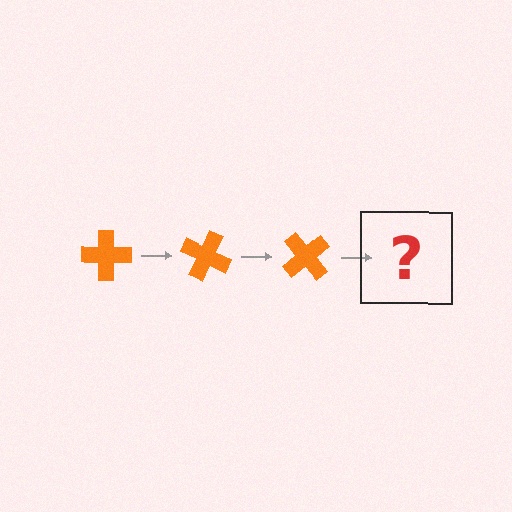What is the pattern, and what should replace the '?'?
The pattern is that the cross rotates 25 degrees each step. The '?' should be an orange cross rotated 75 degrees.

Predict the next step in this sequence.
The next step is an orange cross rotated 75 degrees.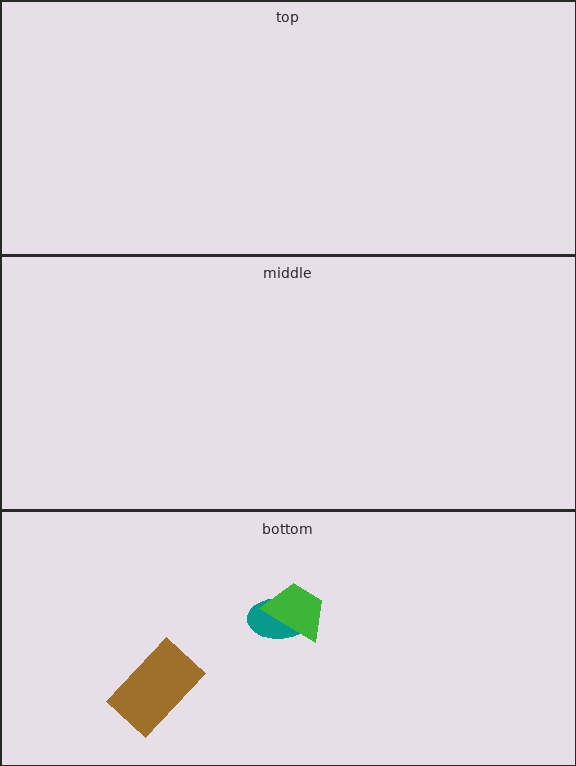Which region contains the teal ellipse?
The bottom region.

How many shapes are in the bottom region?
3.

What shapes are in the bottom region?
The teal ellipse, the green trapezoid, the brown rectangle.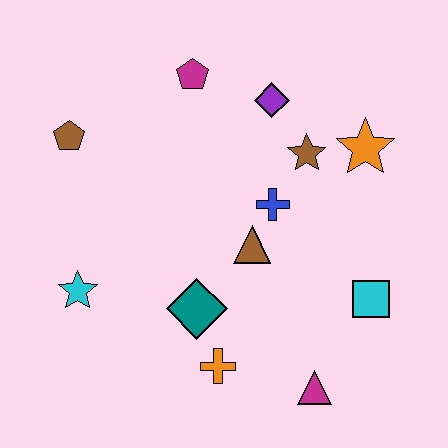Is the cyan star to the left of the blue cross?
Yes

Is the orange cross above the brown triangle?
No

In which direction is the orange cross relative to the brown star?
The orange cross is below the brown star.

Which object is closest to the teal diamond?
The orange cross is closest to the teal diamond.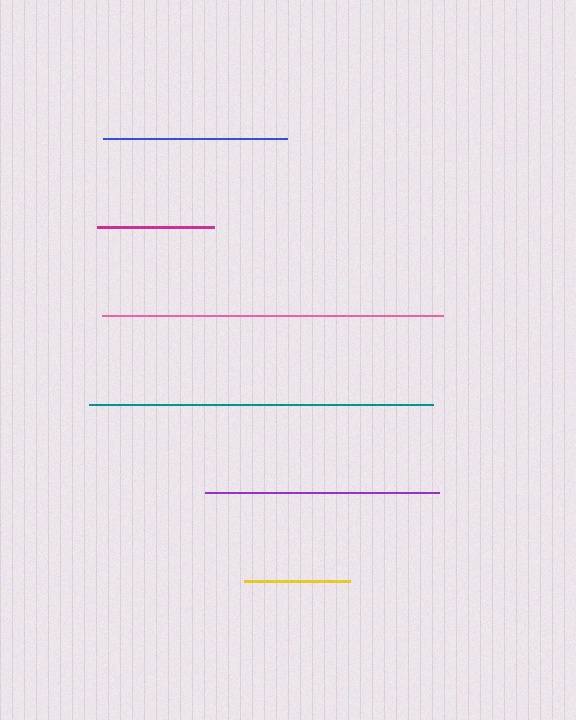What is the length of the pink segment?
The pink segment is approximately 341 pixels long.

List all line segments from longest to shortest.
From longest to shortest: teal, pink, purple, blue, magenta, yellow.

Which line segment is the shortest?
The yellow line is the shortest at approximately 106 pixels.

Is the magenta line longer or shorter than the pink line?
The pink line is longer than the magenta line.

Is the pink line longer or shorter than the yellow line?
The pink line is longer than the yellow line.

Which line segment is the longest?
The teal line is the longest at approximately 344 pixels.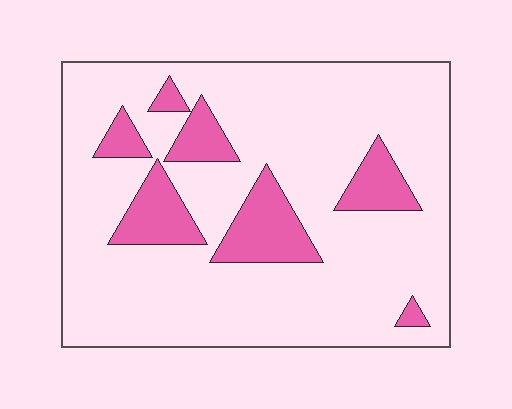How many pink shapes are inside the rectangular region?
7.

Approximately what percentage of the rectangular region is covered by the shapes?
Approximately 15%.